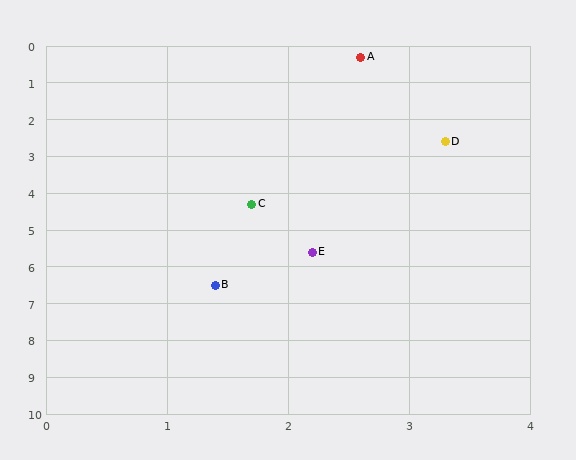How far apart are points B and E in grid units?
Points B and E are about 1.2 grid units apart.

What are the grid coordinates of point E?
Point E is at approximately (2.2, 5.6).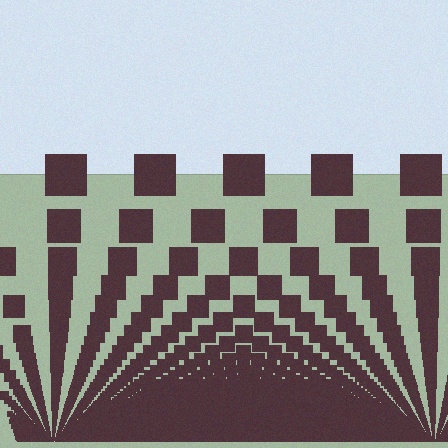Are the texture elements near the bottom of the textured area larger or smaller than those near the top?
Smaller. The gradient is inverted — elements near the bottom are smaller and denser.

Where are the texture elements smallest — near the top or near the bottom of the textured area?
Near the bottom.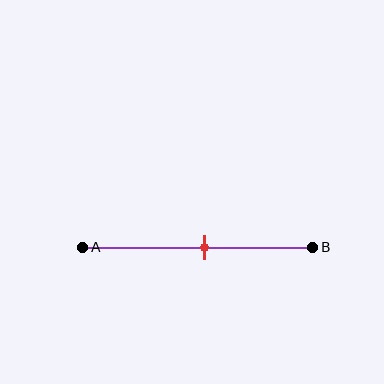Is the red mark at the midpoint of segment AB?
No, the mark is at about 55% from A, not at the 50% midpoint.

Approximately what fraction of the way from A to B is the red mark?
The red mark is approximately 55% of the way from A to B.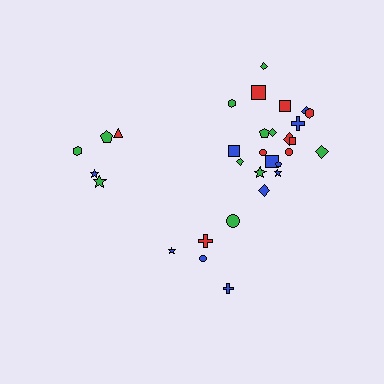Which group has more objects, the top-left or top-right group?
The top-right group.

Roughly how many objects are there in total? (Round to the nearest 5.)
Roughly 30 objects in total.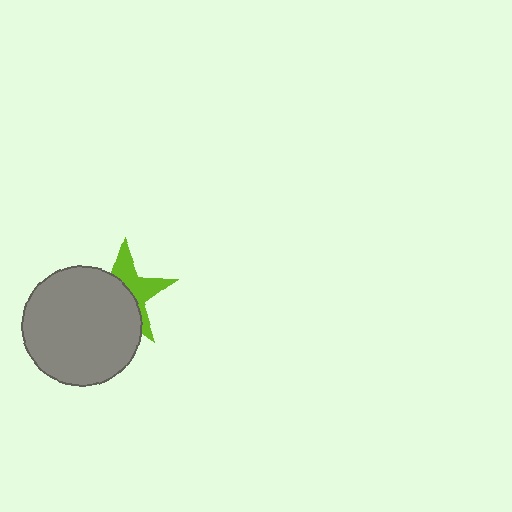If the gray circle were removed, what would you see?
You would see the complete lime star.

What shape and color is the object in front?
The object in front is a gray circle.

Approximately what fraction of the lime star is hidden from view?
Roughly 58% of the lime star is hidden behind the gray circle.